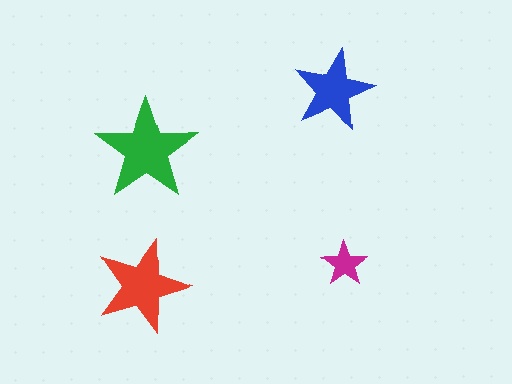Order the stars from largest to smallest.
the green one, the red one, the blue one, the magenta one.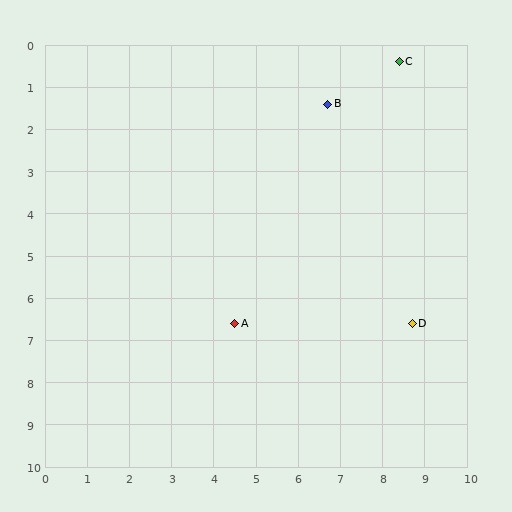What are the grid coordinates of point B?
Point B is at approximately (6.7, 1.4).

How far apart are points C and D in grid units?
Points C and D are about 6.2 grid units apart.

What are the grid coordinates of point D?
Point D is at approximately (8.7, 6.6).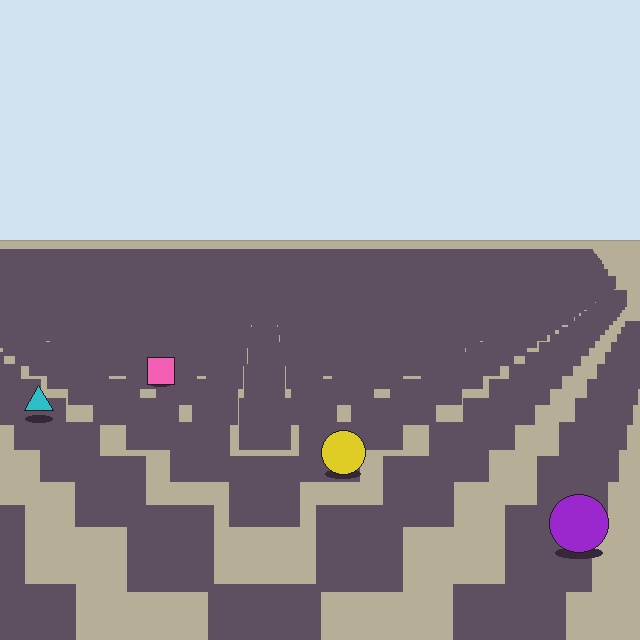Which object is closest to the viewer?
The purple circle is closest. The texture marks near it are larger and more spread out.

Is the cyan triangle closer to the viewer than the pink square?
Yes. The cyan triangle is closer — you can tell from the texture gradient: the ground texture is coarser near it.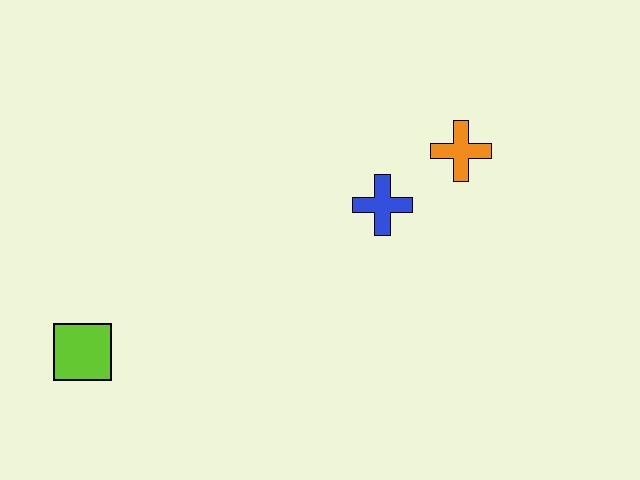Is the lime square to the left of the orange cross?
Yes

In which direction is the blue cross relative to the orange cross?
The blue cross is to the left of the orange cross.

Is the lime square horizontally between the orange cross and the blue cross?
No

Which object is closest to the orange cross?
The blue cross is closest to the orange cross.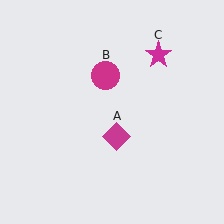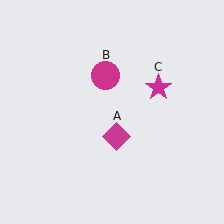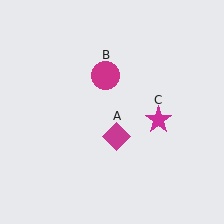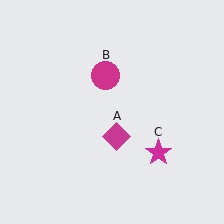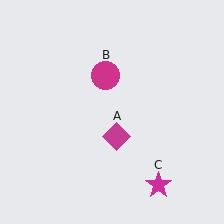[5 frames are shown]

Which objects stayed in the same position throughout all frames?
Magenta diamond (object A) and magenta circle (object B) remained stationary.